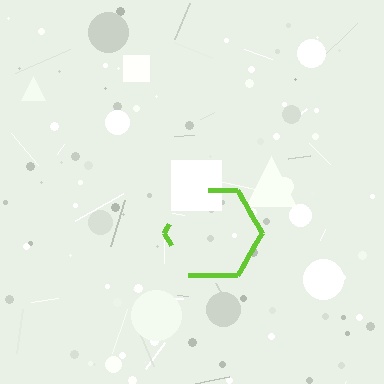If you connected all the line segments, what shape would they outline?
They would outline a hexagon.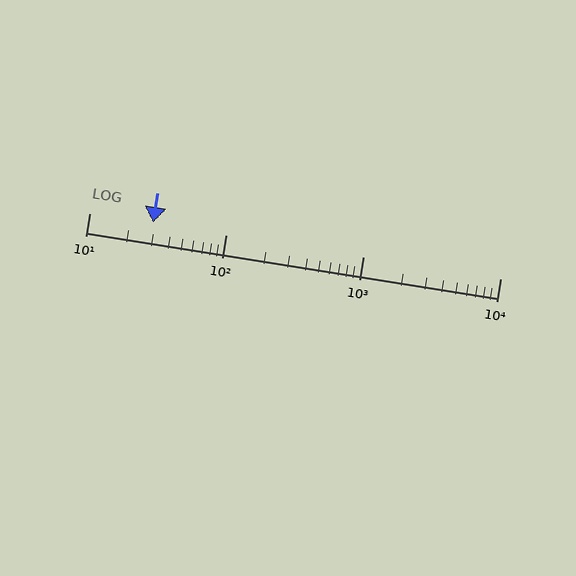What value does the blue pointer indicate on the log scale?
The pointer indicates approximately 29.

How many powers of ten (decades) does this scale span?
The scale spans 3 decades, from 10 to 10000.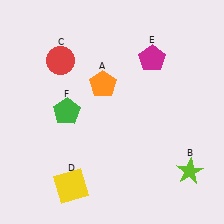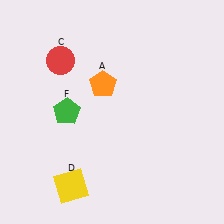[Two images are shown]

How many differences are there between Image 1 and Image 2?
There are 2 differences between the two images.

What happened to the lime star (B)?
The lime star (B) was removed in Image 2. It was in the bottom-right area of Image 1.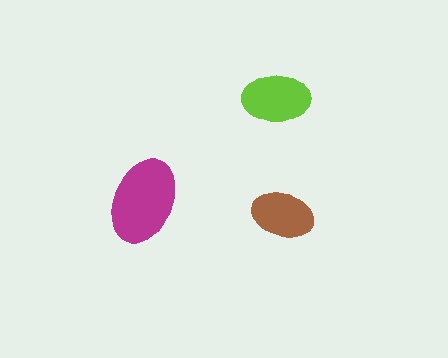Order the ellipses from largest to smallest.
the magenta one, the lime one, the brown one.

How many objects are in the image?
There are 3 objects in the image.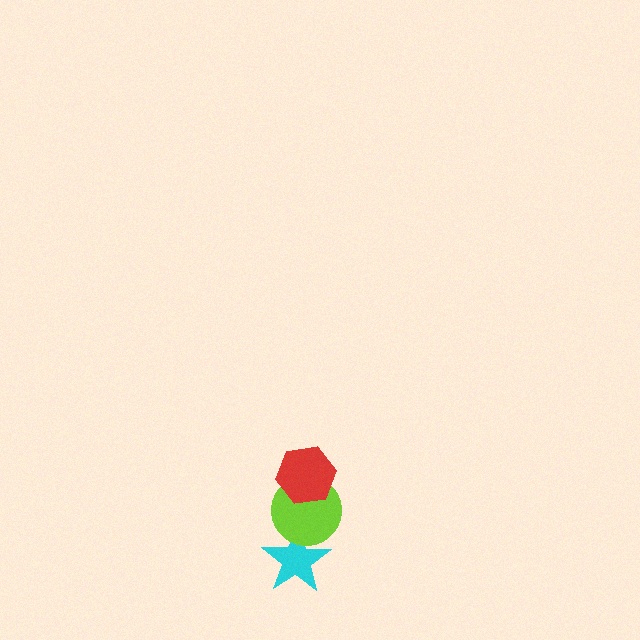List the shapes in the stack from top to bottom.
From top to bottom: the red hexagon, the lime circle, the cyan star.